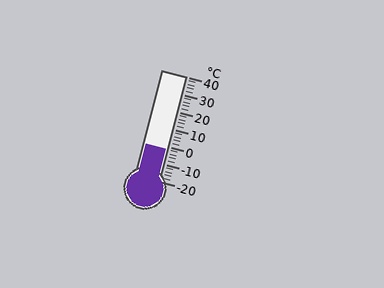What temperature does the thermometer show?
The thermometer shows approximately -2°C.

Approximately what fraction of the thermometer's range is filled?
The thermometer is filled to approximately 30% of its range.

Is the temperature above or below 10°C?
The temperature is below 10°C.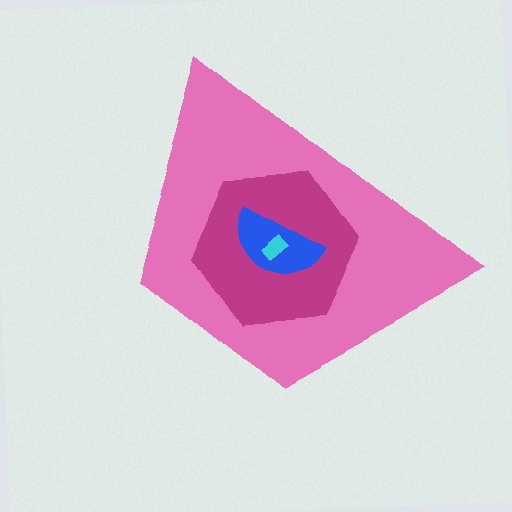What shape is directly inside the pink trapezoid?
The magenta hexagon.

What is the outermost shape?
The pink trapezoid.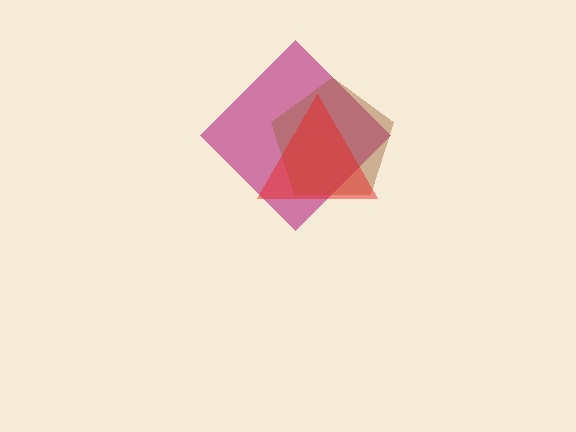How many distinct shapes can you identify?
There are 3 distinct shapes: a magenta diamond, a brown pentagon, a red triangle.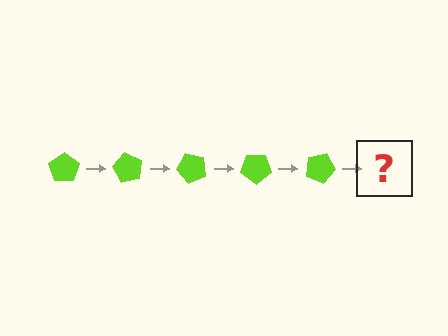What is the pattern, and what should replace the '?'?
The pattern is that the pentagon rotates 60 degrees each step. The '?' should be a lime pentagon rotated 300 degrees.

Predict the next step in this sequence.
The next step is a lime pentagon rotated 300 degrees.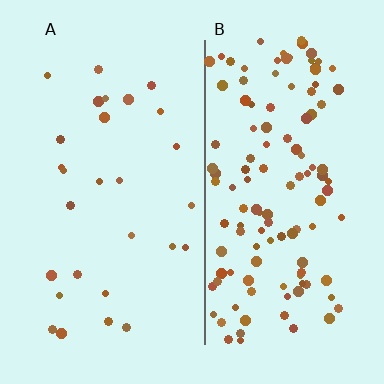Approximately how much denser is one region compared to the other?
Approximately 4.4× — region B over region A.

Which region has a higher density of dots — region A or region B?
B (the right).